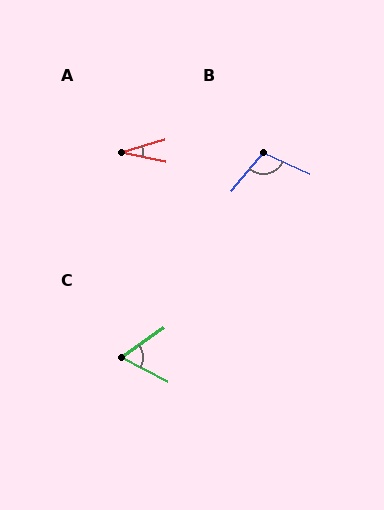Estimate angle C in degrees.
Approximately 63 degrees.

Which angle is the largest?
B, at approximately 106 degrees.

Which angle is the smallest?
A, at approximately 27 degrees.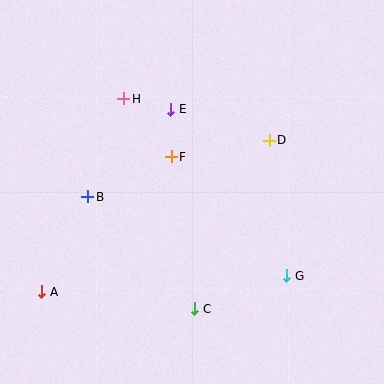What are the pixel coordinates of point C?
Point C is at (195, 309).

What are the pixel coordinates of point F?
Point F is at (171, 157).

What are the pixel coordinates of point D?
Point D is at (269, 140).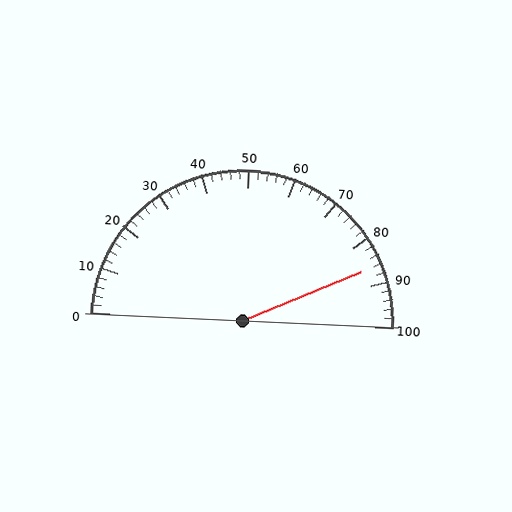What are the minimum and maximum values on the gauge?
The gauge ranges from 0 to 100.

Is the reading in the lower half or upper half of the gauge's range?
The reading is in the upper half of the range (0 to 100).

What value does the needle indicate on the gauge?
The needle indicates approximately 86.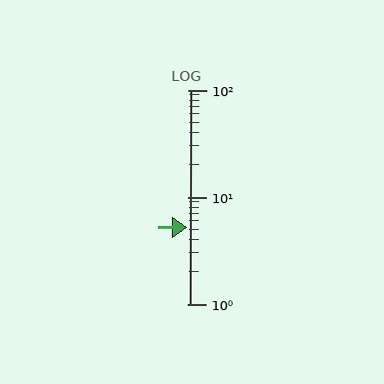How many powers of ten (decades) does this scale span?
The scale spans 2 decades, from 1 to 100.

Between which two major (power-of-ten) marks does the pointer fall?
The pointer is between 1 and 10.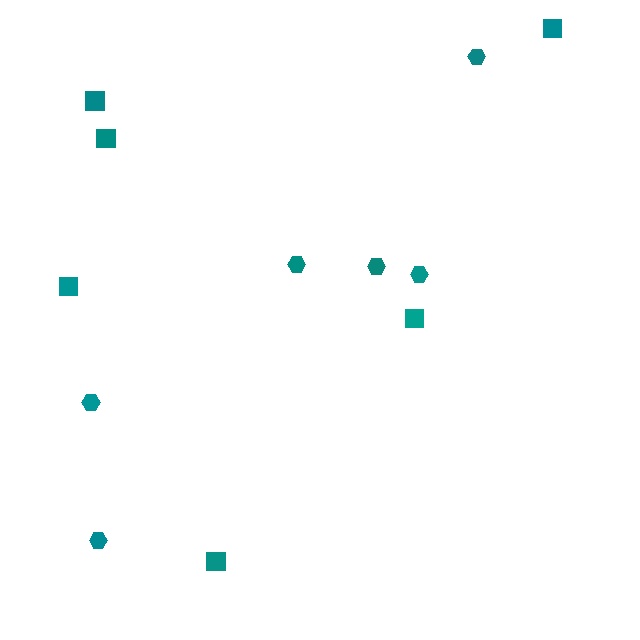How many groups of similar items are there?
There are 2 groups: one group of squares (6) and one group of hexagons (6).